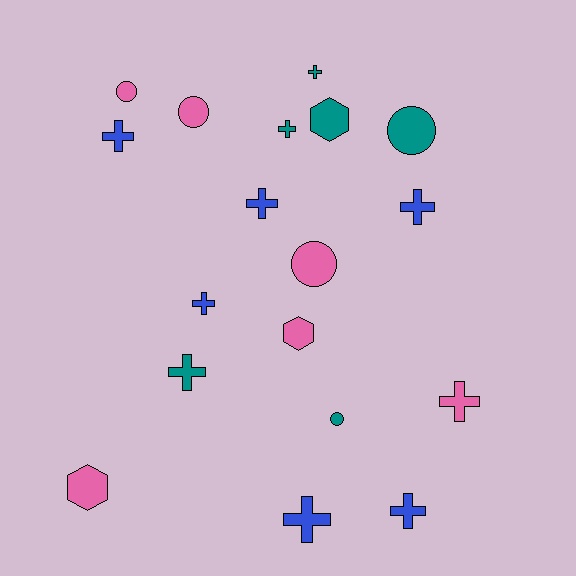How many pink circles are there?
There are 3 pink circles.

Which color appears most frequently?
Teal, with 6 objects.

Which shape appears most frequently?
Cross, with 10 objects.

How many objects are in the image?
There are 18 objects.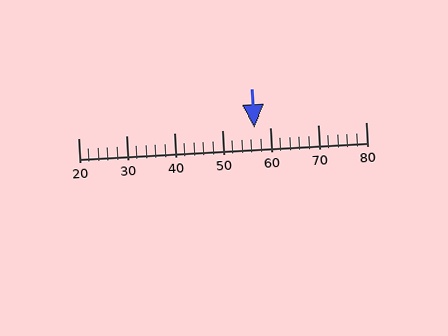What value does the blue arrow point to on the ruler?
The blue arrow points to approximately 57.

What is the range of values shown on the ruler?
The ruler shows values from 20 to 80.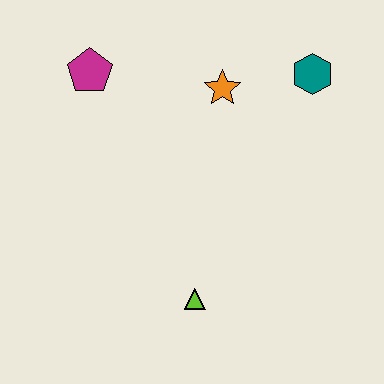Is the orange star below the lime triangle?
No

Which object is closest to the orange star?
The teal hexagon is closest to the orange star.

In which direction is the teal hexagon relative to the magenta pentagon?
The teal hexagon is to the right of the magenta pentagon.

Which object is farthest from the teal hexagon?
The lime triangle is farthest from the teal hexagon.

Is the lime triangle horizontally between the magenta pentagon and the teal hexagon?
Yes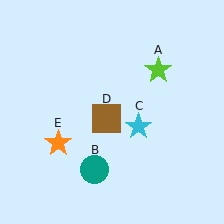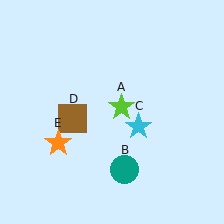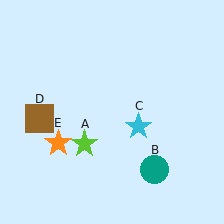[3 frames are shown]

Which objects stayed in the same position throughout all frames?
Cyan star (object C) and orange star (object E) remained stationary.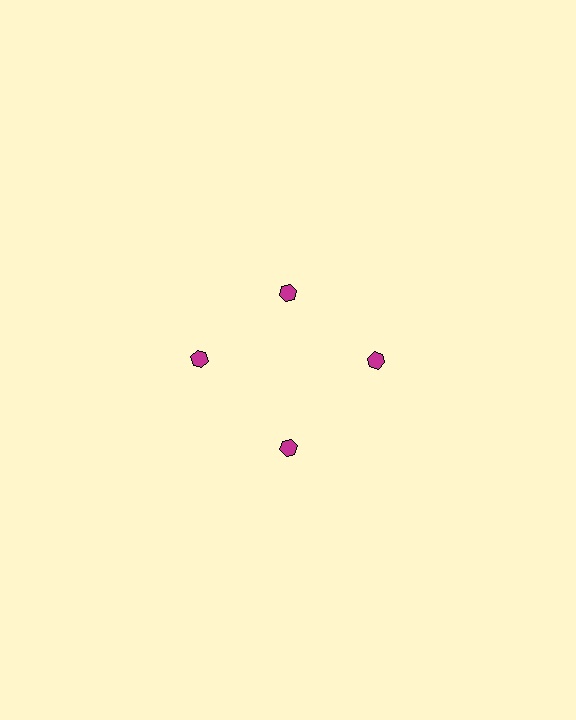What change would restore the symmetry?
The symmetry would be restored by moving it outward, back onto the ring so that all 4 hexagons sit at equal angles and equal distance from the center.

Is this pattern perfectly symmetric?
No. The 4 magenta hexagons are arranged in a ring, but one element near the 12 o'clock position is pulled inward toward the center, breaking the 4-fold rotational symmetry.